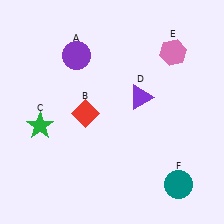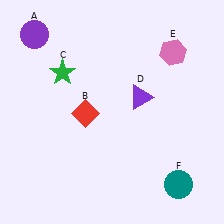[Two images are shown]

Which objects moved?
The objects that moved are: the purple circle (A), the green star (C).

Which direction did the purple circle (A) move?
The purple circle (A) moved left.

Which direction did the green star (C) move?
The green star (C) moved up.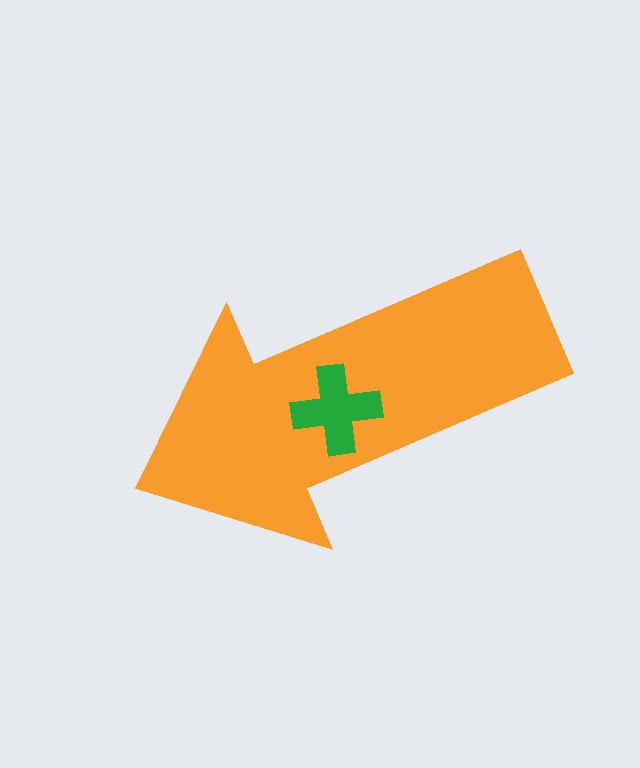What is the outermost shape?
The orange arrow.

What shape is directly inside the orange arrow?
The green cross.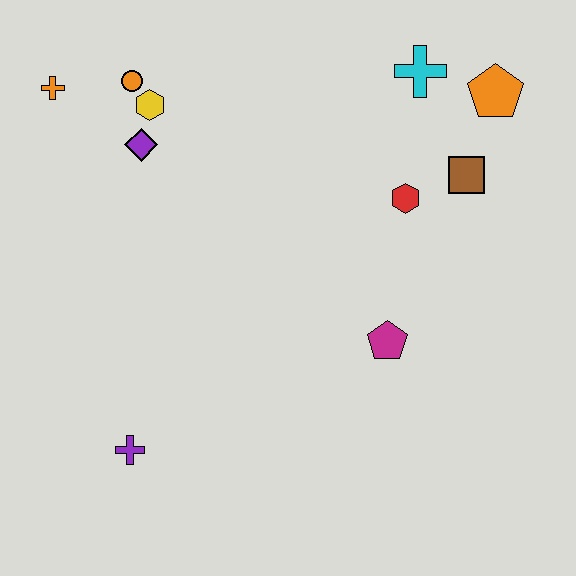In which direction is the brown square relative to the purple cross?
The brown square is to the right of the purple cross.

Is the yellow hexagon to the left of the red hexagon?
Yes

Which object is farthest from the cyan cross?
The purple cross is farthest from the cyan cross.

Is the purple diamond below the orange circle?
Yes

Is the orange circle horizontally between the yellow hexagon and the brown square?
No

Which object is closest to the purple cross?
The magenta pentagon is closest to the purple cross.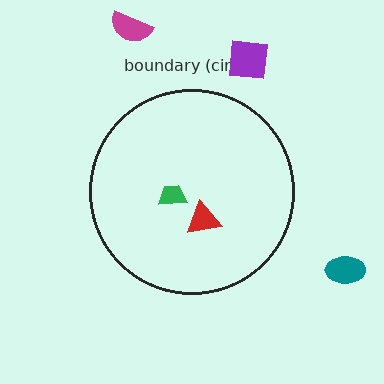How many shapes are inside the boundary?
2 inside, 3 outside.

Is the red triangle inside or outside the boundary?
Inside.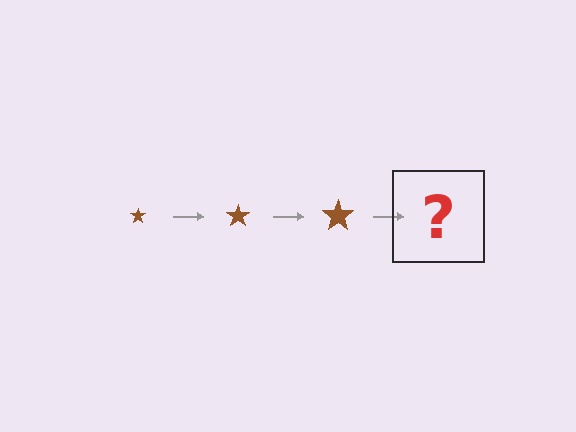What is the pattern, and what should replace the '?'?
The pattern is that the star gets progressively larger each step. The '?' should be a brown star, larger than the previous one.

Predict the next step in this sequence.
The next step is a brown star, larger than the previous one.